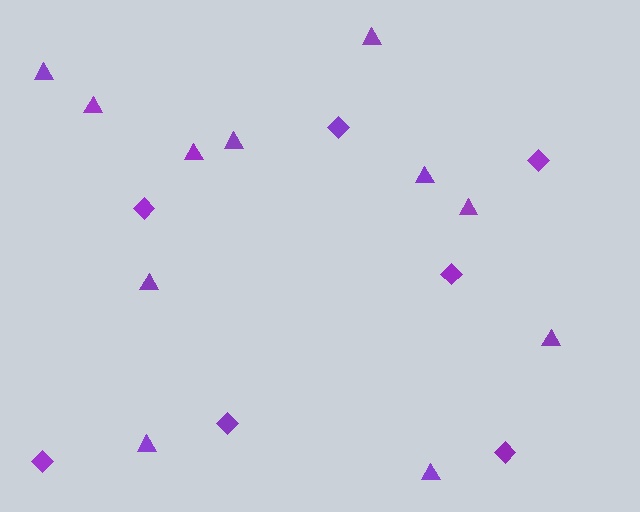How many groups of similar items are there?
There are 2 groups: one group of triangles (11) and one group of diamonds (7).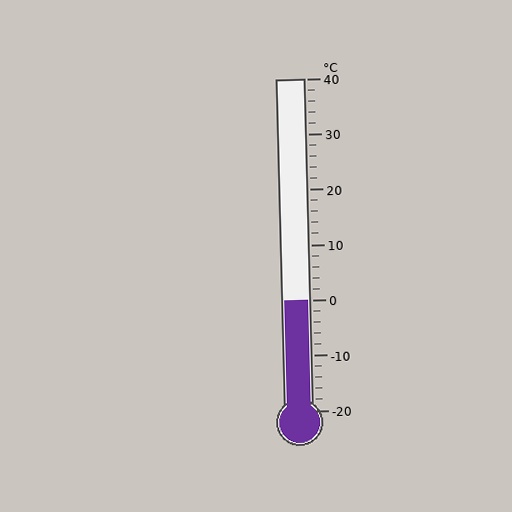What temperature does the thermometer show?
The thermometer shows approximately 0°C.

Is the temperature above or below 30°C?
The temperature is below 30°C.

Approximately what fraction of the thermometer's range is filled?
The thermometer is filled to approximately 35% of its range.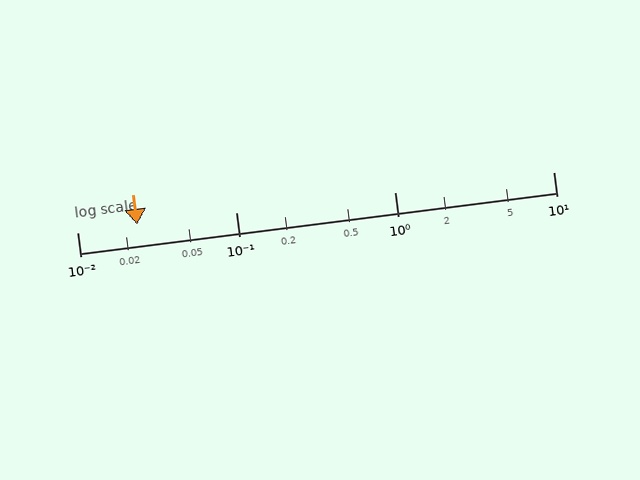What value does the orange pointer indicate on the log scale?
The pointer indicates approximately 0.024.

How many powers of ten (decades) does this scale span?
The scale spans 3 decades, from 0.01 to 10.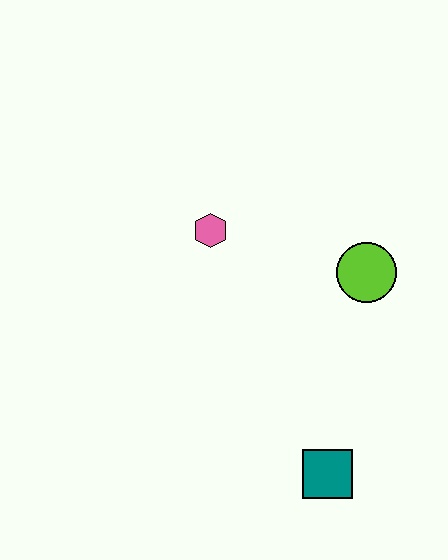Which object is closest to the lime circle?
The pink hexagon is closest to the lime circle.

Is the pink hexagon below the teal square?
No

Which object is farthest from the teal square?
The pink hexagon is farthest from the teal square.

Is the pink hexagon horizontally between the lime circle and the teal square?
No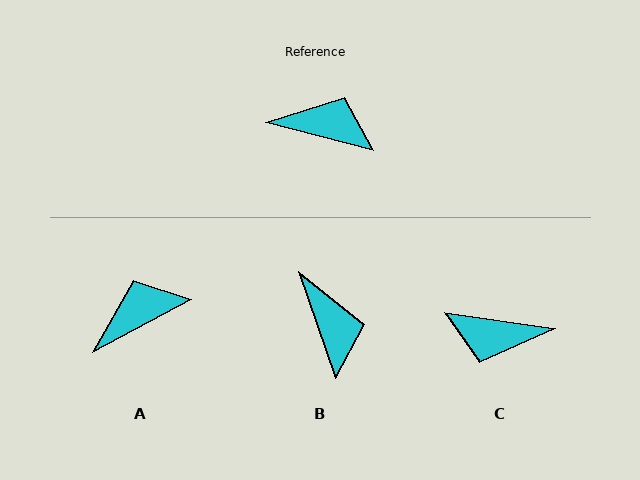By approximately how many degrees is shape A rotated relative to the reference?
Approximately 43 degrees counter-clockwise.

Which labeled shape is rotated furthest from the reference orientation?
C, about 174 degrees away.